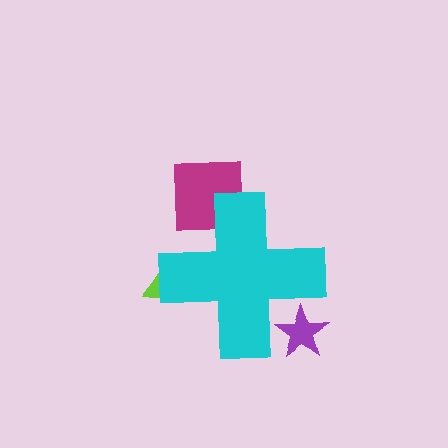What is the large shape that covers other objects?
A cyan cross.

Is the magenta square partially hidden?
Yes, the magenta square is partially hidden behind the cyan cross.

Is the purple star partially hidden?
Yes, the purple star is partially hidden behind the cyan cross.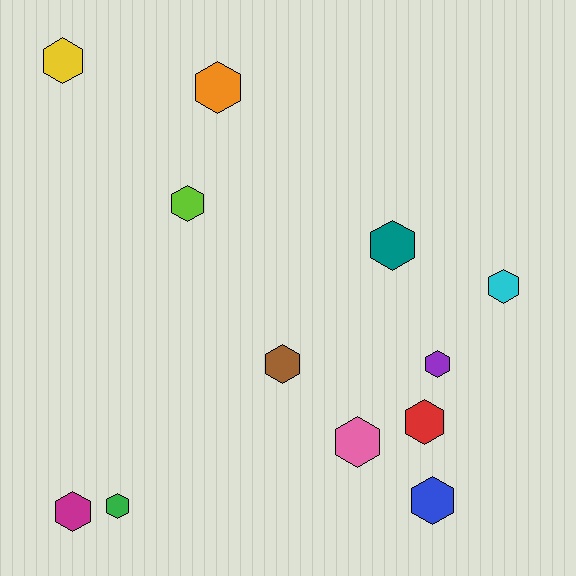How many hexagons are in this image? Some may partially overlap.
There are 12 hexagons.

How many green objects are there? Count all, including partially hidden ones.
There is 1 green object.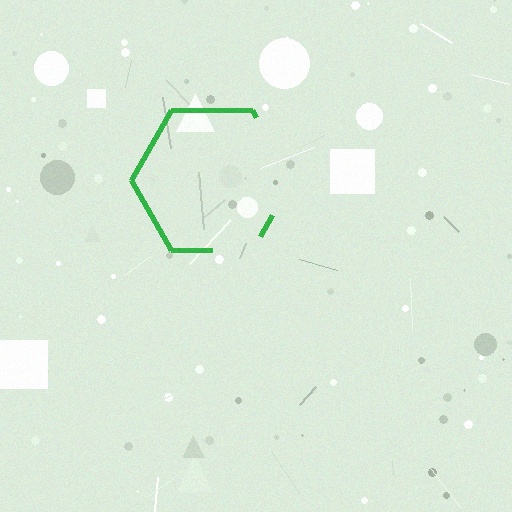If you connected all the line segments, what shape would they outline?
They would outline a hexagon.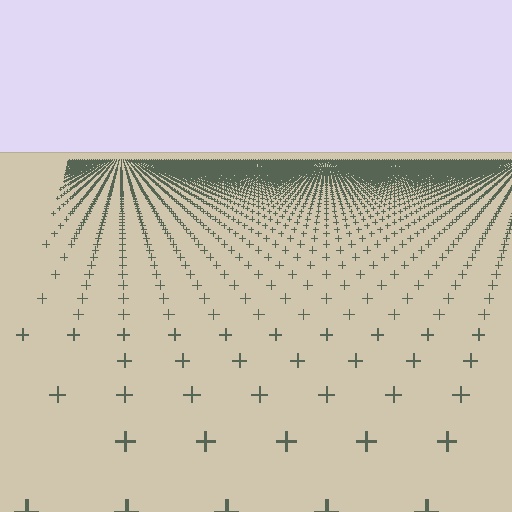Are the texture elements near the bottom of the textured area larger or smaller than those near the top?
Larger. Near the bottom, elements are closer to the viewer and appear at a bigger on-screen size.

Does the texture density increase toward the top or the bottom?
Density increases toward the top.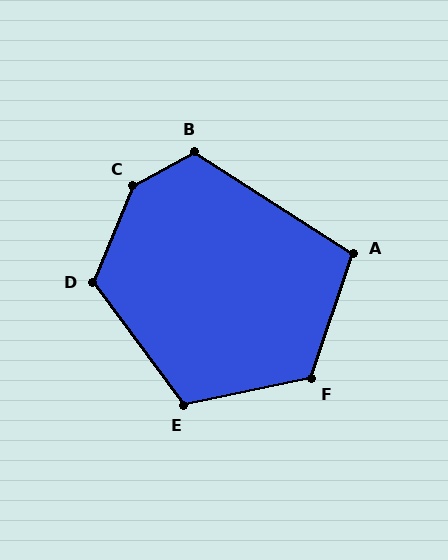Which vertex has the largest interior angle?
C, at approximately 141 degrees.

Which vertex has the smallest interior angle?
A, at approximately 104 degrees.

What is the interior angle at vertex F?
Approximately 120 degrees (obtuse).